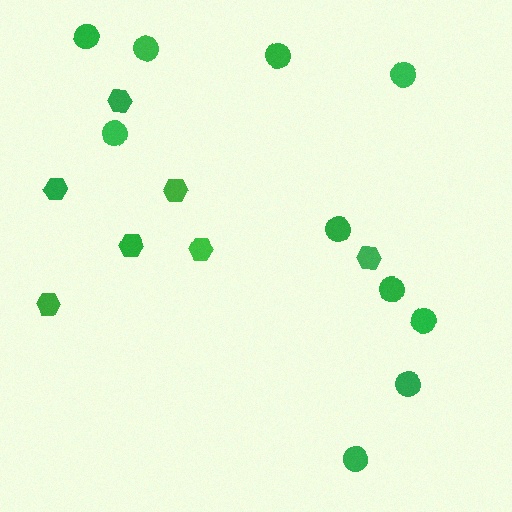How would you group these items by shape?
There are 2 groups: one group of circles (10) and one group of hexagons (7).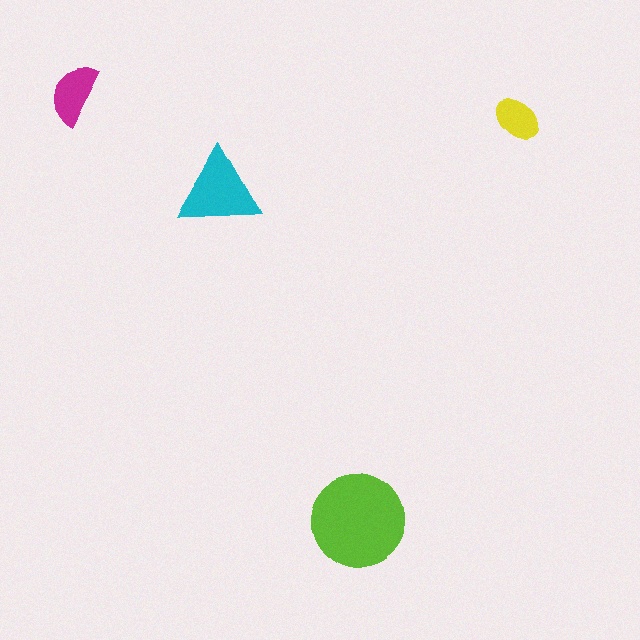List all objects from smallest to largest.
The yellow ellipse, the magenta semicircle, the cyan triangle, the lime circle.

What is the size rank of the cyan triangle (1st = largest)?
2nd.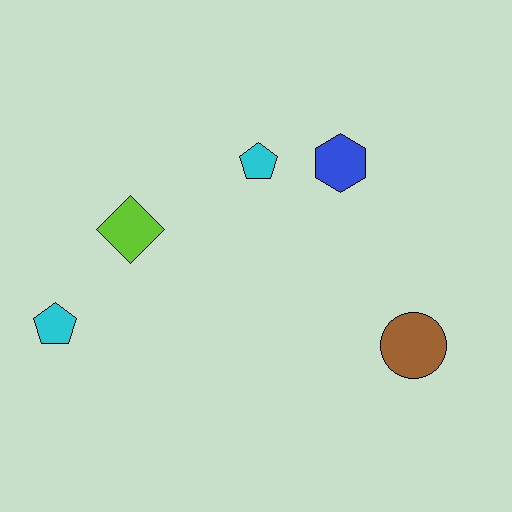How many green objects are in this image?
There are no green objects.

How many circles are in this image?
There is 1 circle.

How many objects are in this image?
There are 5 objects.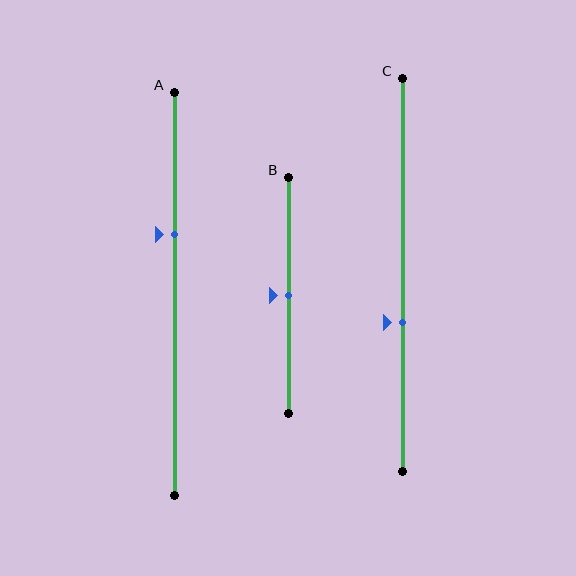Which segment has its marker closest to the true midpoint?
Segment B has its marker closest to the true midpoint.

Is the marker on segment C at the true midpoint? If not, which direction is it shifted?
No, the marker on segment C is shifted downward by about 12% of the segment length.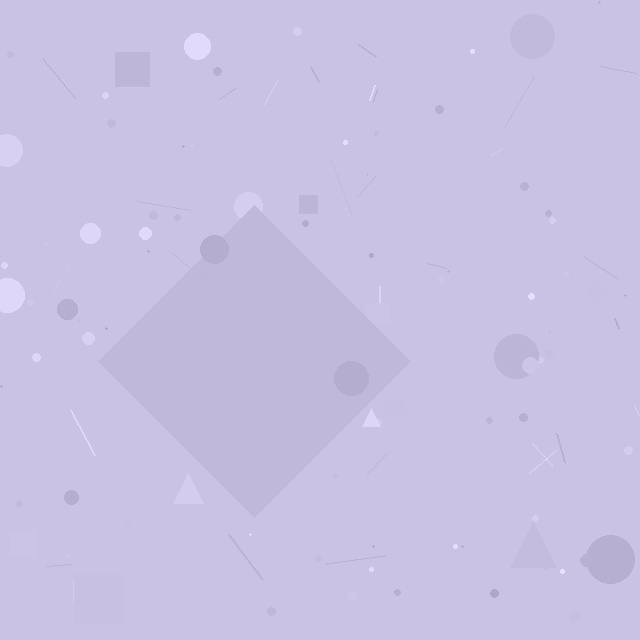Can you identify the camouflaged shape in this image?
The camouflaged shape is a diamond.